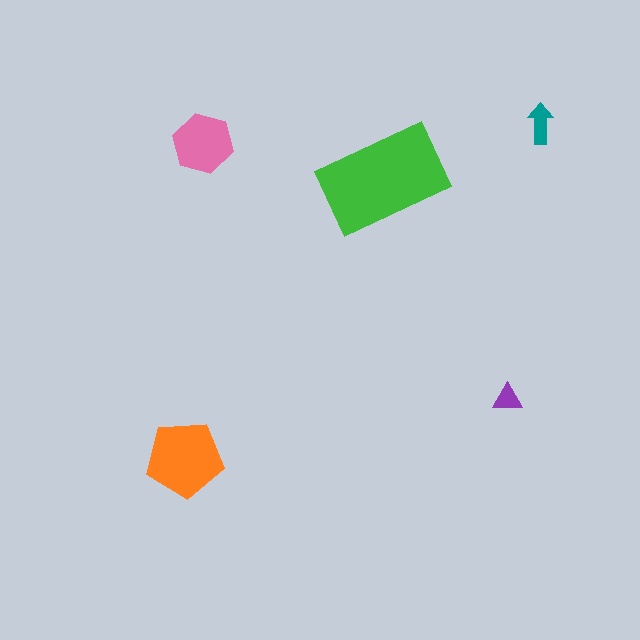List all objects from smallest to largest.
The purple triangle, the teal arrow, the pink hexagon, the orange pentagon, the green rectangle.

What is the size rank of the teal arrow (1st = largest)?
4th.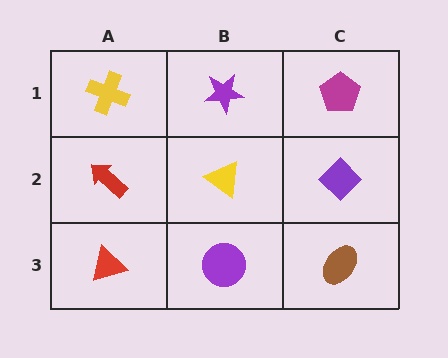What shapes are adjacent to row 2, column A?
A yellow cross (row 1, column A), a red triangle (row 3, column A), a yellow triangle (row 2, column B).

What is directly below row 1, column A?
A red arrow.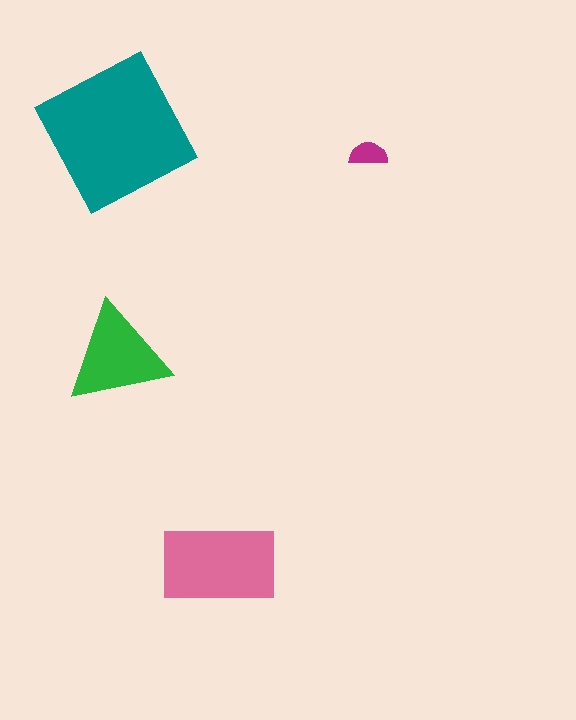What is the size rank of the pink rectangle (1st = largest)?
2nd.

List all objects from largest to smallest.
The teal square, the pink rectangle, the green triangle, the magenta semicircle.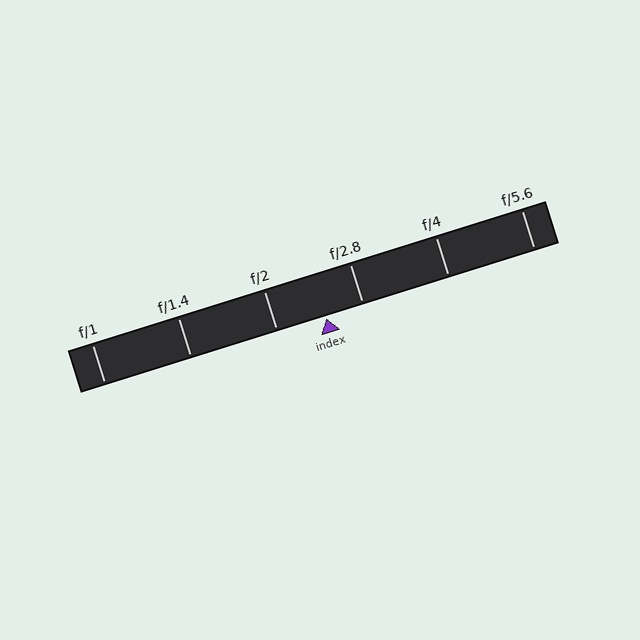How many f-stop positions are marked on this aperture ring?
There are 6 f-stop positions marked.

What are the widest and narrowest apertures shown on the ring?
The widest aperture shown is f/1 and the narrowest is f/5.6.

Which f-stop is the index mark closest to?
The index mark is closest to f/2.8.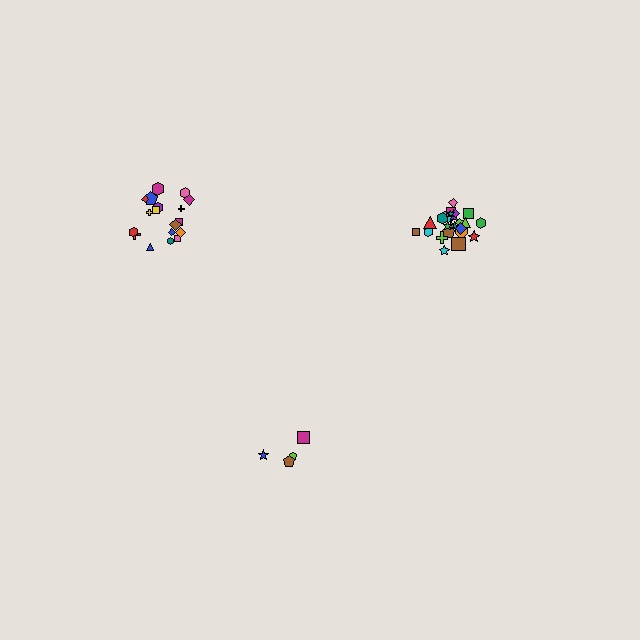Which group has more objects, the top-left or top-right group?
The top-right group.